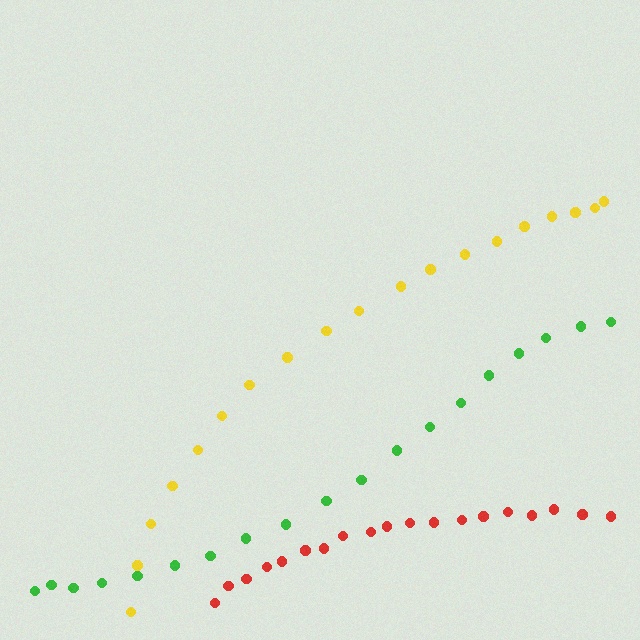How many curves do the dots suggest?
There are 3 distinct paths.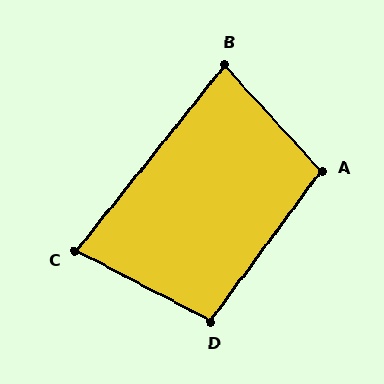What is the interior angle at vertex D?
Approximately 99 degrees (obtuse).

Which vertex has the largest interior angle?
A, at approximately 101 degrees.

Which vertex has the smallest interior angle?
C, at approximately 79 degrees.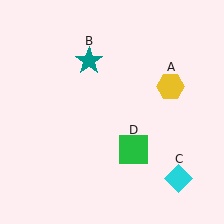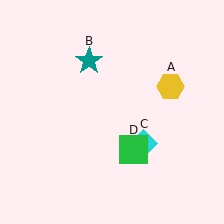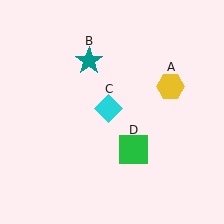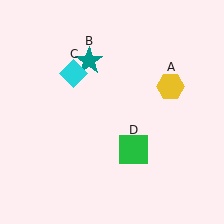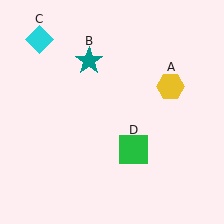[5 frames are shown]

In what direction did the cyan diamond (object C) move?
The cyan diamond (object C) moved up and to the left.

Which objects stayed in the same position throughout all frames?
Yellow hexagon (object A) and teal star (object B) and green square (object D) remained stationary.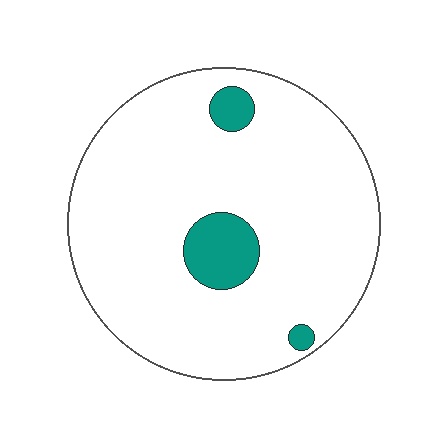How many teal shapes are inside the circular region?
3.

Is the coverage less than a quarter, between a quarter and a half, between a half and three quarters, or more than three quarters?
Less than a quarter.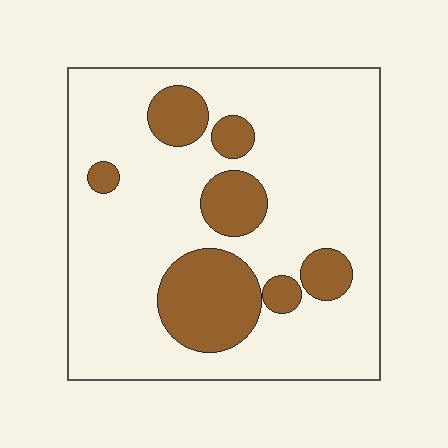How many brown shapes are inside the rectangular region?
7.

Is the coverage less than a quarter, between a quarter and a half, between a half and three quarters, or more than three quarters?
Less than a quarter.